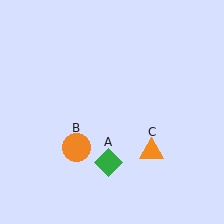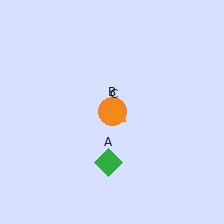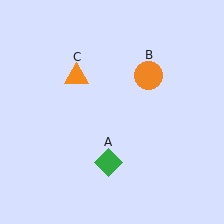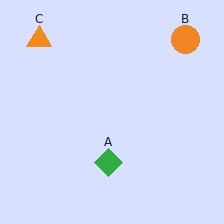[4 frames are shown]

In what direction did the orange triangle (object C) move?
The orange triangle (object C) moved up and to the left.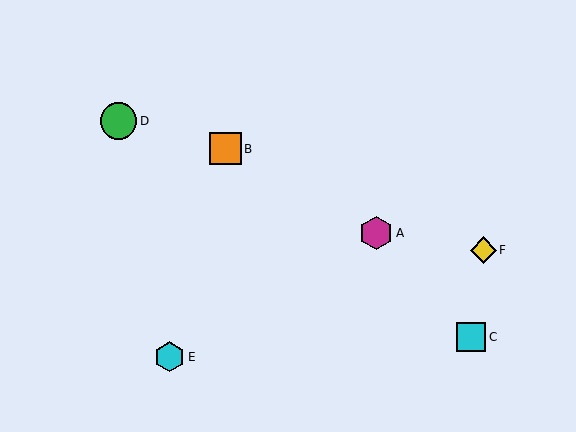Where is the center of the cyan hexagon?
The center of the cyan hexagon is at (170, 357).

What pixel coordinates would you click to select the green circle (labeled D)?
Click at (119, 121) to select the green circle D.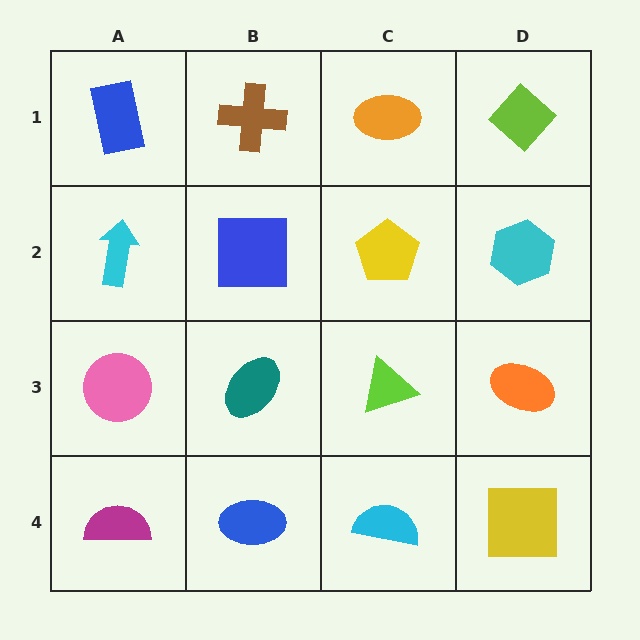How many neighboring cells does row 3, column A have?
3.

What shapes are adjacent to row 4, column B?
A teal ellipse (row 3, column B), a magenta semicircle (row 4, column A), a cyan semicircle (row 4, column C).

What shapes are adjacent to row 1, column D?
A cyan hexagon (row 2, column D), an orange ellipse (row 1, column C).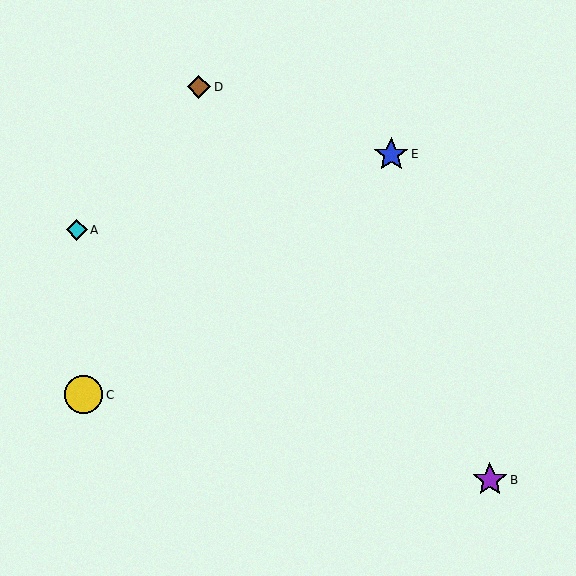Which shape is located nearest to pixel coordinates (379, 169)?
The blue star (labeled E) at (391, 154) is nearest to that location.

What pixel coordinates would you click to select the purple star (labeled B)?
Click at (490, 480) to select the purple star B.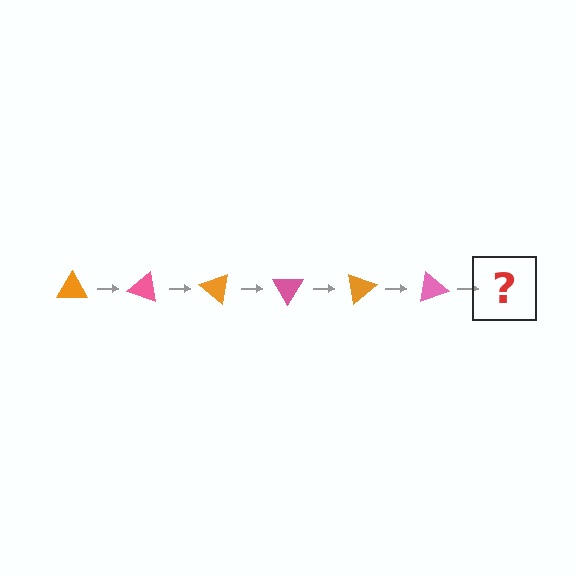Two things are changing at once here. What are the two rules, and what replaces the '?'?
The two rules are that it rotates 20 degrees each step and the color cycles through orange and pink. The '?' should be an orange triangle, rotated 120 degrees from the start.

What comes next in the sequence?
The next element should be an orange triangle, rotated 120 degrees from the start.